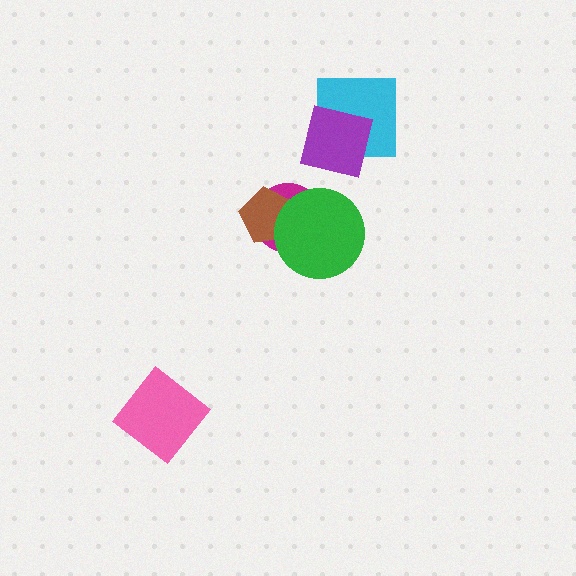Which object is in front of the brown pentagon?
The green circle is in front of the brown pentagon.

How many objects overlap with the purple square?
1 object overlaps with the purple square.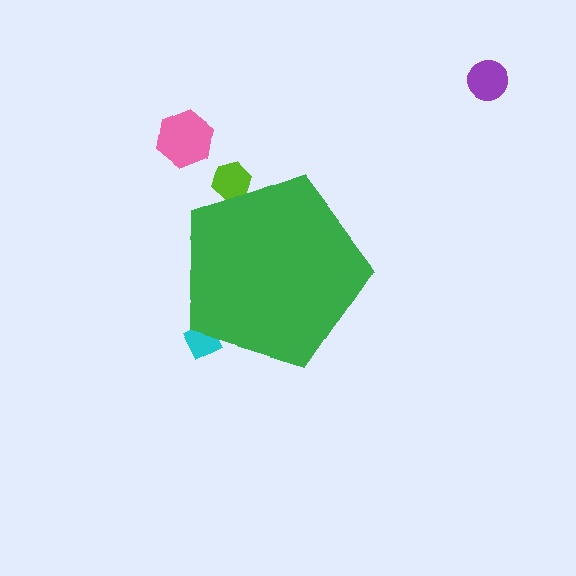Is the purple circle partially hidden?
No, the purple circle is fully visible.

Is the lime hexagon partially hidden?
Yes, the lime hexagon is partially hidden behind the green pentagon.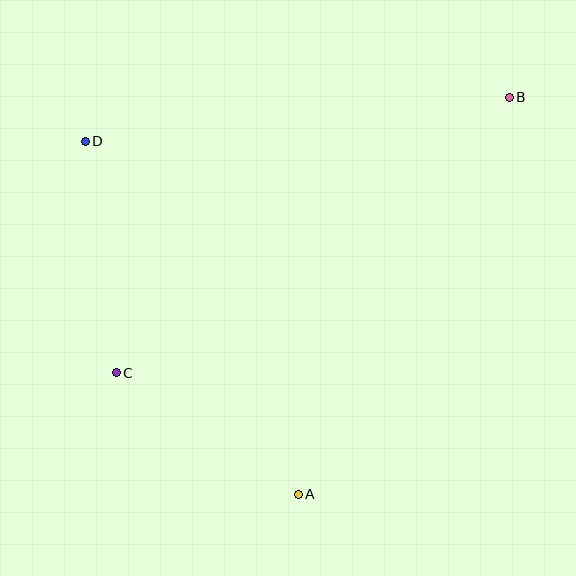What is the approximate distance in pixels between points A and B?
The distance between A and B is approximately 450 pixels.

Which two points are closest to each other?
Points A and C are closest to each other.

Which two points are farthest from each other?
Points B and C are farthest from each other.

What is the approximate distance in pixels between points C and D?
The distance between C and D is approximately 234 pixels.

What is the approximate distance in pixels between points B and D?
The distance between B and D is approximately 426 pixels.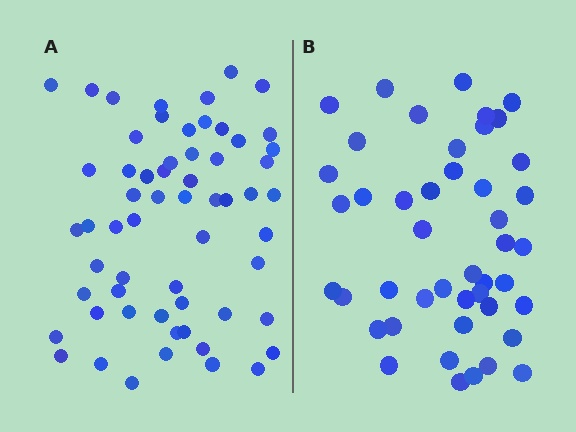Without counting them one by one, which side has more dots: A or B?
Region A (the left region) has more dots.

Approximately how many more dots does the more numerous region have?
Region A has approximately 15 more dots than region B.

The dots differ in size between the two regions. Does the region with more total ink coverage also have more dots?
No. Region B has more total ink coverage because its dots are larger, but region A actually contains more individual dots. Total area can be misleading — the number of items is what matters here.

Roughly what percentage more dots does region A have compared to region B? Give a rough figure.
About 35% more.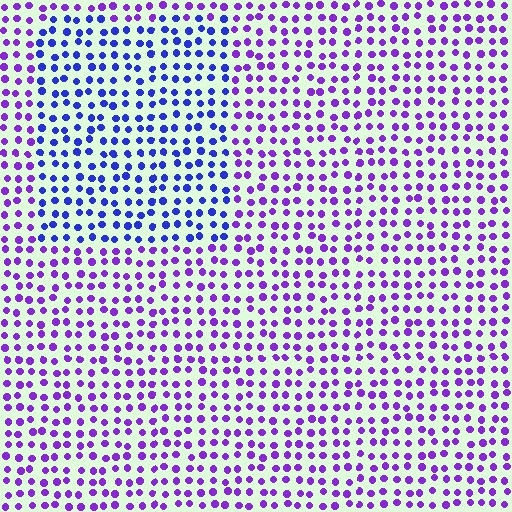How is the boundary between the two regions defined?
The boundary is defined purely by a slight shift in hue (about 37 degrees). Spacing, size, and orientation are identical on both sides.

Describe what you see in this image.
The image is filled with small purple elements in a uniform arrangement. A rectangle-shaped region is visible where the elements are tinted to a slightly different hue, forming a subtle color boundary.